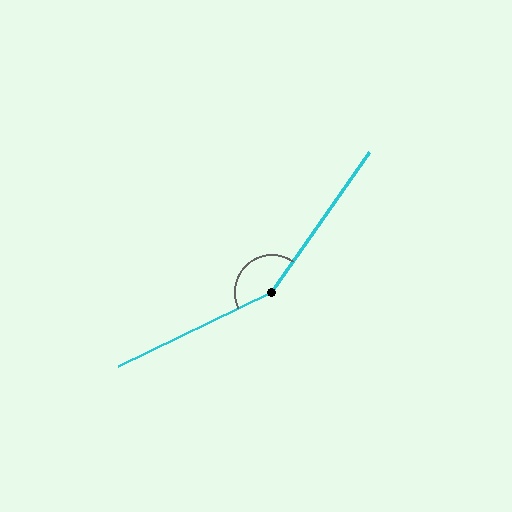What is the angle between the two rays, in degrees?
Approximately 151 degrees.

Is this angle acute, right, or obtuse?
It is obtuse.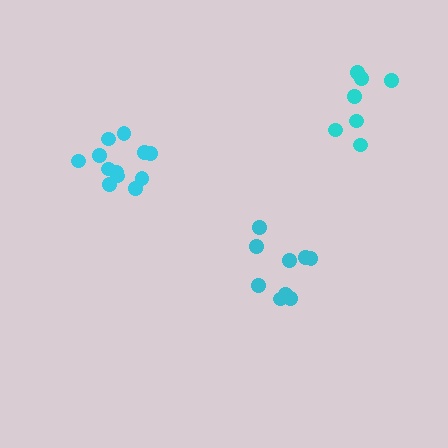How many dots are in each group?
Group 1: 7 dots, Group 2: 9 dots, Group 3: 12 dots (28 total).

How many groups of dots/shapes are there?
There are 3 groups.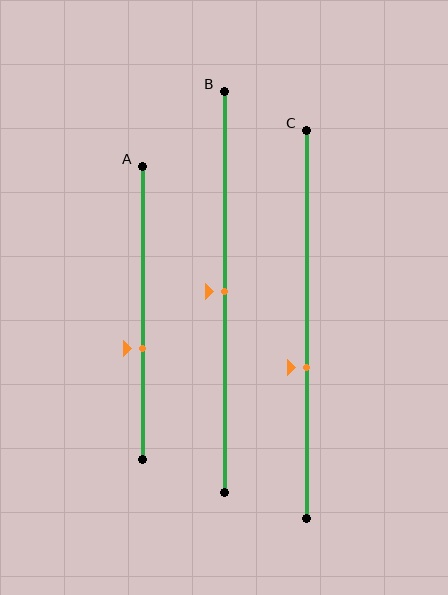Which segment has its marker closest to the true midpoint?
Segment B has its marker closest to the true midpoint.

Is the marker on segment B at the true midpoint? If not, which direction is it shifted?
Yes, the marker on segment B is at the true midpoint.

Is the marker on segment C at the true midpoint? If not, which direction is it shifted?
No, the marker on segment C is shifted downward by about 11% of the segment length.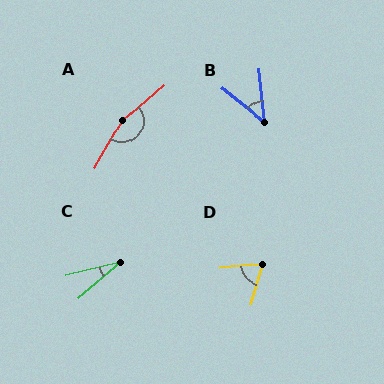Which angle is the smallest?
C, at approximately 27 degrees.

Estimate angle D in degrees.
Approximately 68 degrees.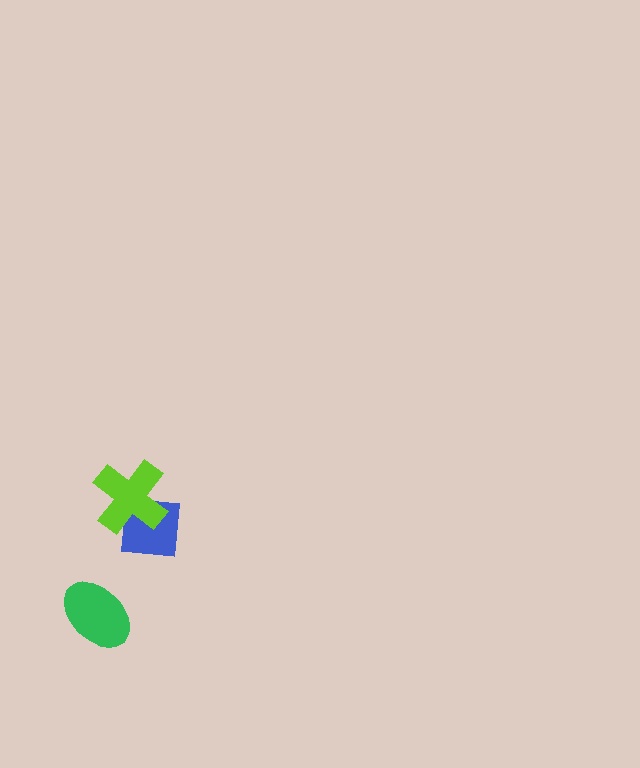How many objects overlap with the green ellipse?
0 objects overlap with the green ellipse.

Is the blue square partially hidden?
Yes, it is partially covered by another shape.